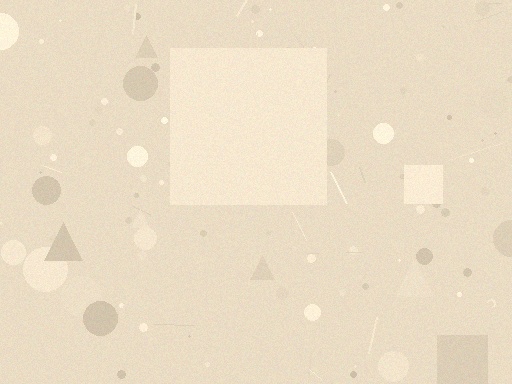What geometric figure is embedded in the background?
A square is embedded in the background.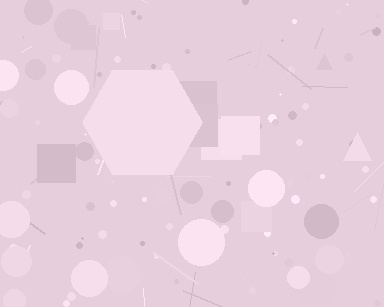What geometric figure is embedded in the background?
A hexagon is embedded in the background.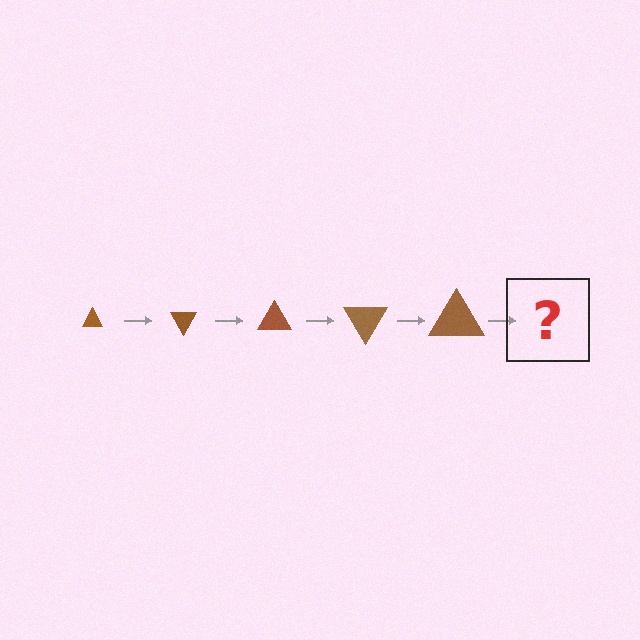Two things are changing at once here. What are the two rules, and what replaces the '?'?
The two rules are that the triangle grows larger each step and it rotates 60 degrees each step. The '?' should be a triangle, larger than the previous one and rotated 300 degrees from the start.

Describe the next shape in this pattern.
It should be a triangle, larger than the previous one and rotated 300 degrees from the start.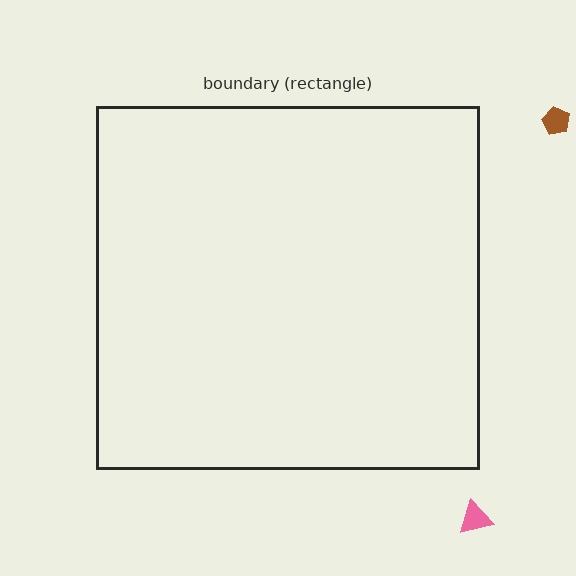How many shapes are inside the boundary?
0 inside, 2 outside.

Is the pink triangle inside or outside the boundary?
Outside.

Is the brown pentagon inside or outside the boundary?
Outside.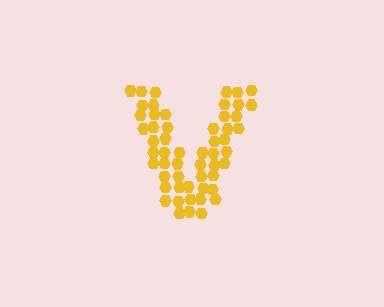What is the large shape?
The large shape is the letter V.